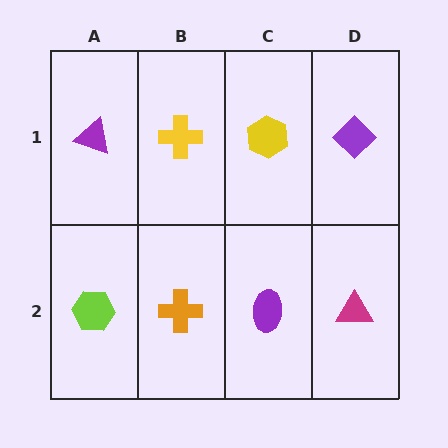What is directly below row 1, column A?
A lime hexagon.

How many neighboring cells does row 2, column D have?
2.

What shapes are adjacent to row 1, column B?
An orange cross (row 2, column B), a purple triangle (row 1, column A), a yellow hexagon (row 1, column C).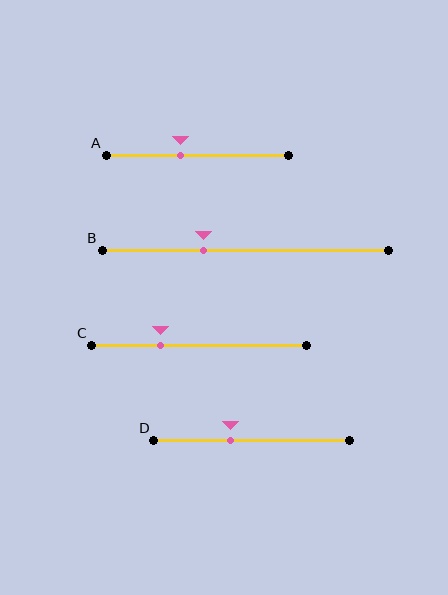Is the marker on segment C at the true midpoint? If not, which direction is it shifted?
No, the marker on segment C is shifted to the left by about 18% of the segment length.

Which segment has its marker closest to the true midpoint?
Segment A has its marker closest to the true midpoint.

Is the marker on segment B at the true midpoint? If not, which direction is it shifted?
No, the marker on segment B is shifted to the left by about 14% of the segment length.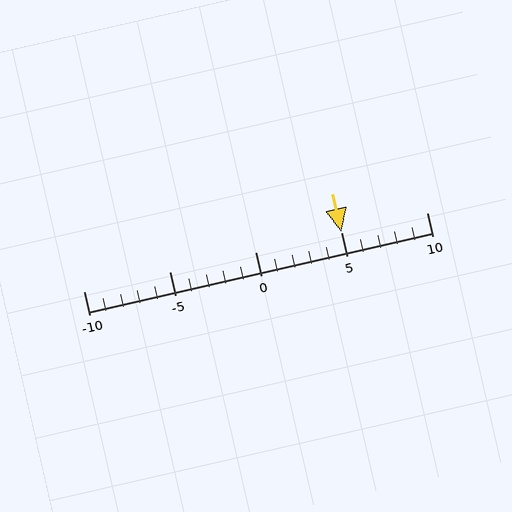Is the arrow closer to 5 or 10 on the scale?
The arrow is closer to 5.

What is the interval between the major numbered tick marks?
The major tick marks are spaced 5 units apart.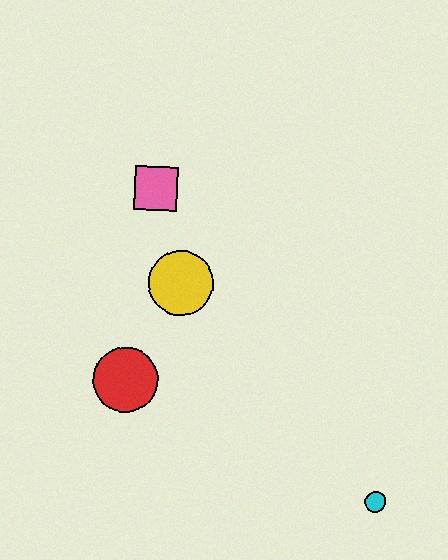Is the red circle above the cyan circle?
Yes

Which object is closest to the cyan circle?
The red circle is closest to the cyan circle.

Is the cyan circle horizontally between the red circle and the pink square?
No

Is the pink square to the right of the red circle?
Yes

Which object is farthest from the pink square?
The cyan circle is farthest from the pink square.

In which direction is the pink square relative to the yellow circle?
The pink square is above the yellow circle.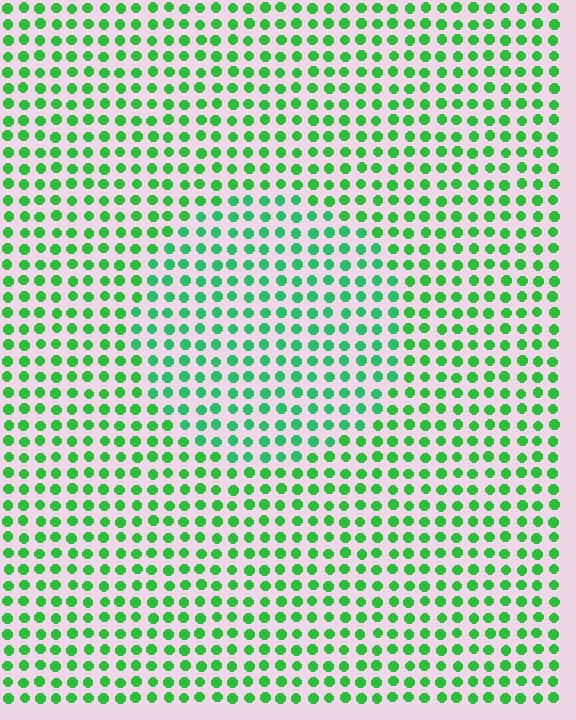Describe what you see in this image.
The image is filled with small green elements in a uniform arrangement. A circle-shaped region is visible where the elements are tinted to a slightly different hue, forming a subtle color boundary.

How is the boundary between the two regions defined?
The boundary is defined purely by a slight shift in hue (about 21 degrees). Spacing, size, and orientation are identical on both sides.